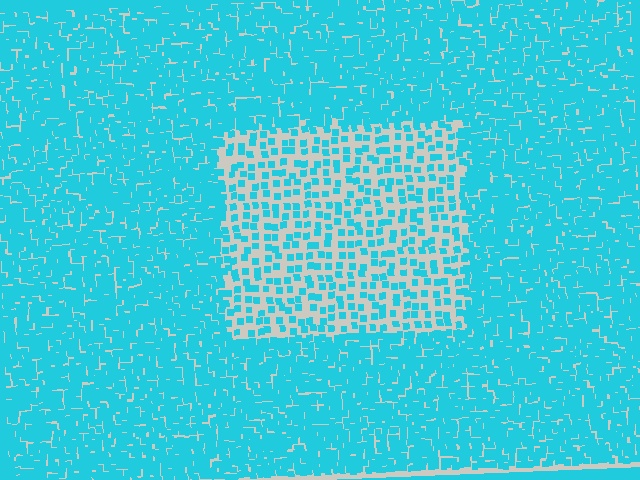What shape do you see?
I see a rectangle.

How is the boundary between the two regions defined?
The boundary is defined by a change in element density (approximately 2.7x ratio). All elements are the same color, size, and shape.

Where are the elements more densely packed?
The elements are more densely packed outside the rectangle boundary.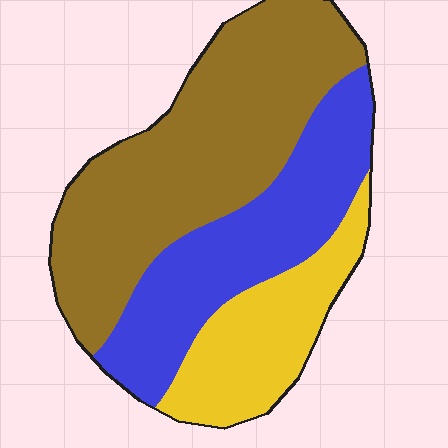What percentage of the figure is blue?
Blue covers about 30% of the figure.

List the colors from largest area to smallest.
From largest to smallest: brown, blue, yellow.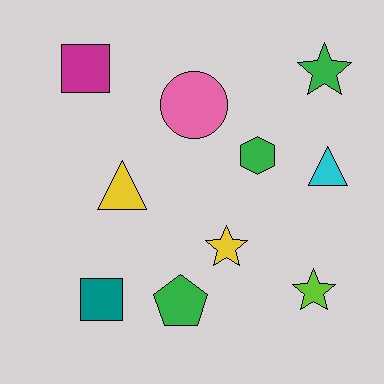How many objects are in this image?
There are 10 objects.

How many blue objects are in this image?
There are no blue objects.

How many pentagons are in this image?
There is 1 pentagon.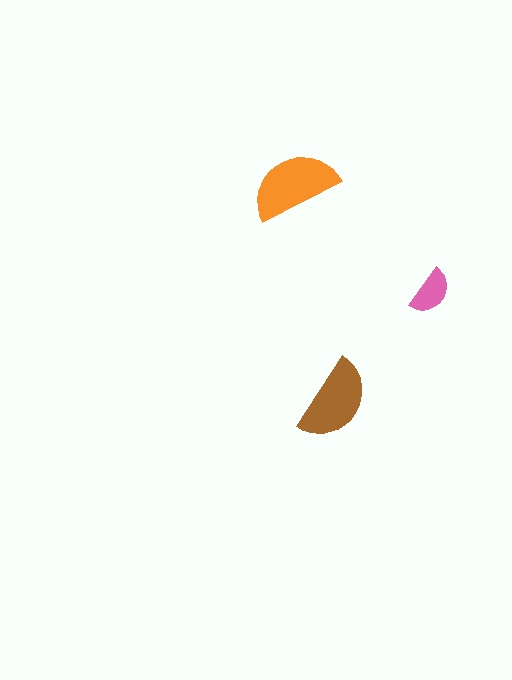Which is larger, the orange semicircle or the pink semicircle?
The orange one.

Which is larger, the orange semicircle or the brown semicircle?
The orange one.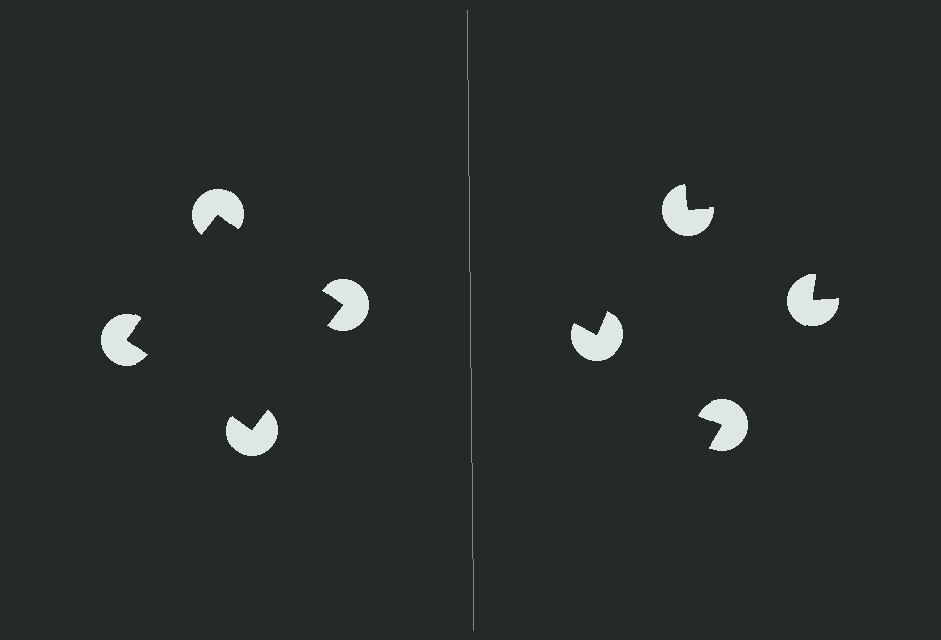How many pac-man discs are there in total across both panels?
8 — 4 on each side.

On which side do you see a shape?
An illusory square appears on the left side. On the right side the wedge cuts are rotated, so no coherent shape forms.